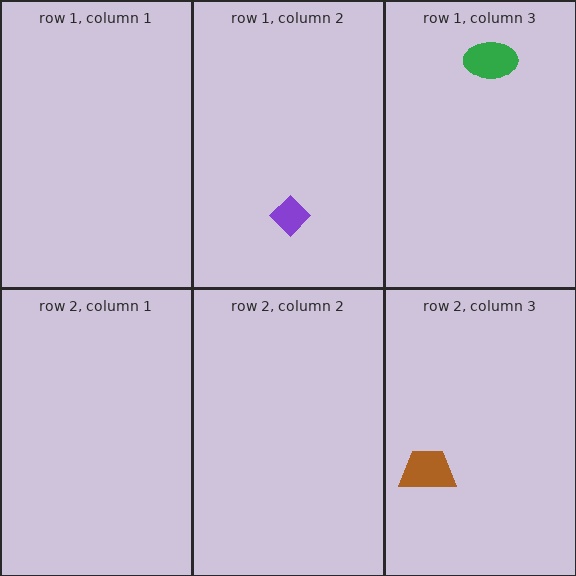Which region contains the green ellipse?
The row 1, column 3 region.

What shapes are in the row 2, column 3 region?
The brown trapezoid.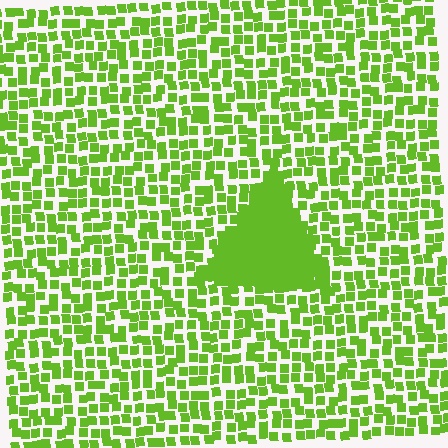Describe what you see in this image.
The image contains small lime elements arranged at two different densities. A triangle-shaped region is visible where the elements are more densely packed than the surrounding area.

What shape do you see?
I see a triangle.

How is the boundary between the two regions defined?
The boundary is defined by a change in element density (approximately 2.9x ratio). All elements are the same color, size, and shape.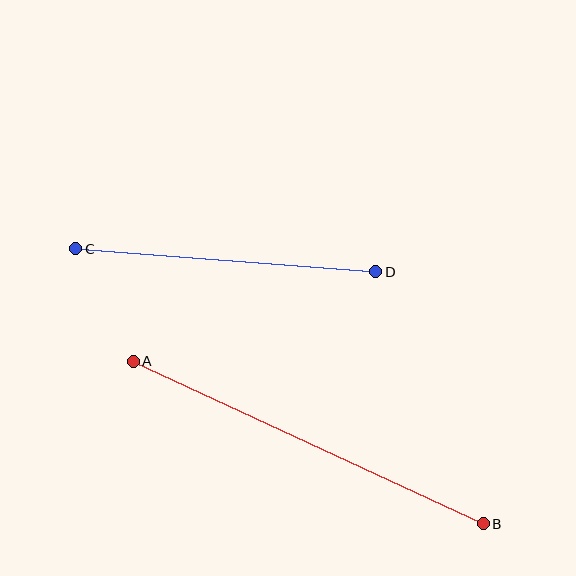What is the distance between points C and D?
The distance is approximately 300 pixels.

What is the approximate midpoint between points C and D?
The midpoint is at approximately (226, 260) pixels.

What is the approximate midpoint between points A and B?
The midpoint is at approximately (308, 443) pixels.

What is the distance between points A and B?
The distance is approximately 386 pixels.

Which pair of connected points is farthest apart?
Points A and B are farthest apart.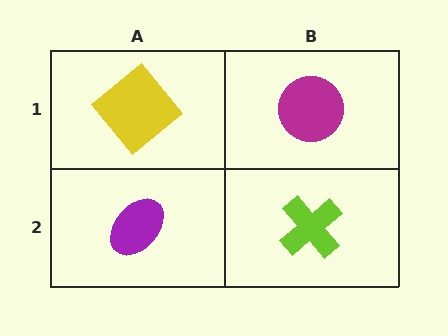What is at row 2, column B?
A lime cross.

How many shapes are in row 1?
2 shapes.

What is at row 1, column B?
A magenta circle.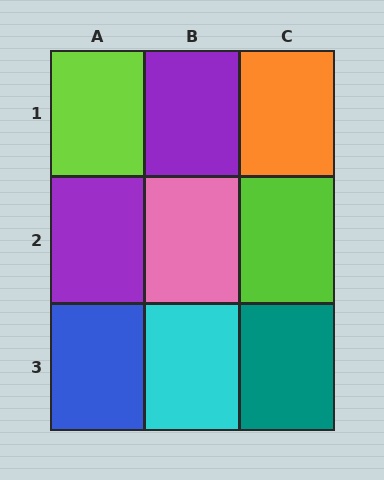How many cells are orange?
1 cell is orange.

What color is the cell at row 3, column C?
Teal.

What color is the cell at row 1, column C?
Orange.